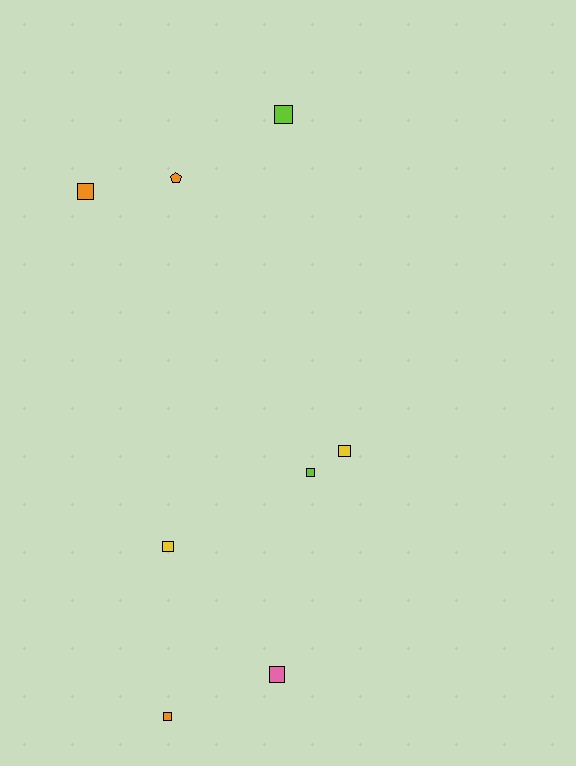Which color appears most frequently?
Orange, with 3 objects.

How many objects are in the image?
There are 8 objects.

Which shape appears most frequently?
Square, with 7 objects.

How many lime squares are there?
There are 2 lime squares.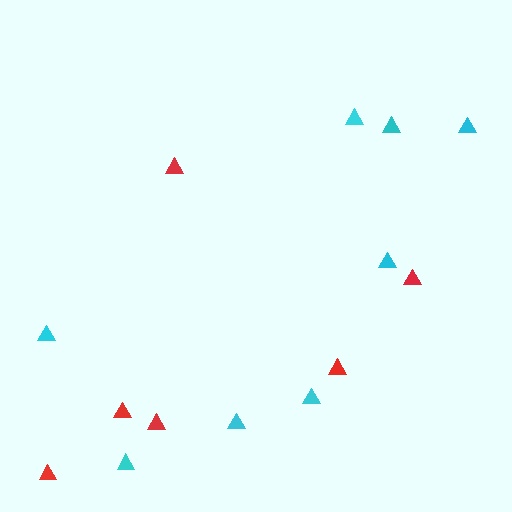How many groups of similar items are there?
There are 2 groups: one group of cyan triangles (8) and one group of red triangles (6).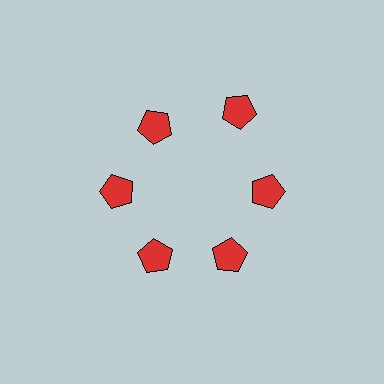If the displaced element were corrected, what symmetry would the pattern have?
It would have 6-fold rotational symmetry — the pattern would map onto itself every 60 degrees.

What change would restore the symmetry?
The symmetry would be restored by moving it inward, back onto the ring so that all 6 pentagons sit at equal angles and equal distance from the center.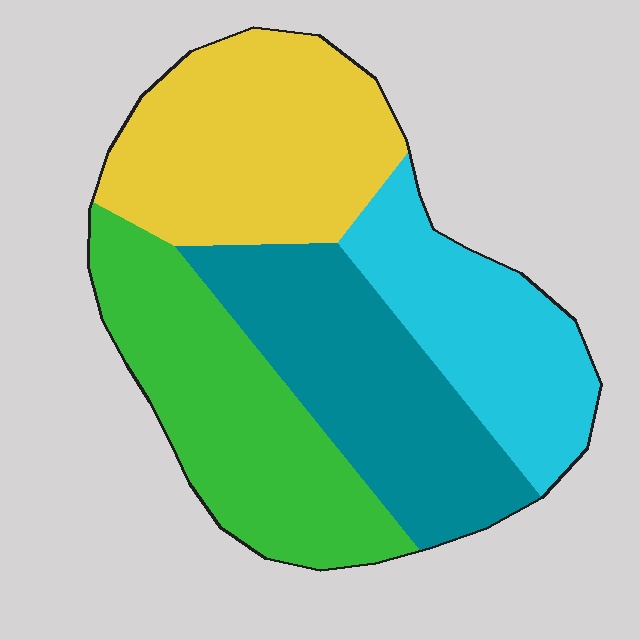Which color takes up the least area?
Cyan, at roughly 20%.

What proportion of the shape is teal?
Teal covers about 25% of the shape.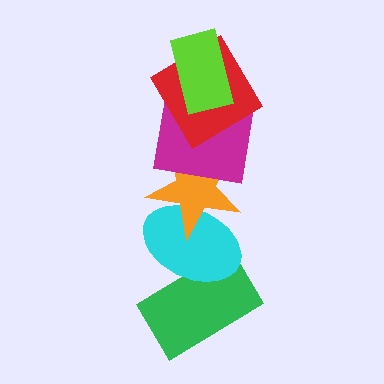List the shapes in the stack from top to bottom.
From top to bottom: the lime rectangle, the red diamond, the magenta square, the orange star, the cyan ellipse, the green rectangle.